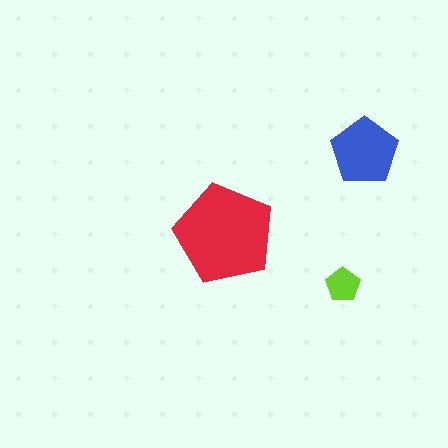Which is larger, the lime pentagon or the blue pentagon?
The blue one.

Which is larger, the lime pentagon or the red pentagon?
The red one.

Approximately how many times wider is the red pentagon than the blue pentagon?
About 1.5 times wider.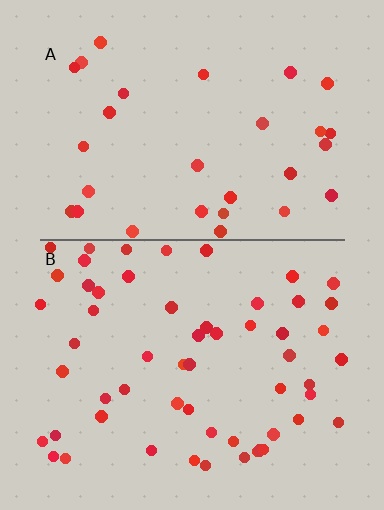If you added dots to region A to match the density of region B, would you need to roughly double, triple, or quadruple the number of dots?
Approximately double.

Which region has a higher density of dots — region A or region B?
B (the bottom).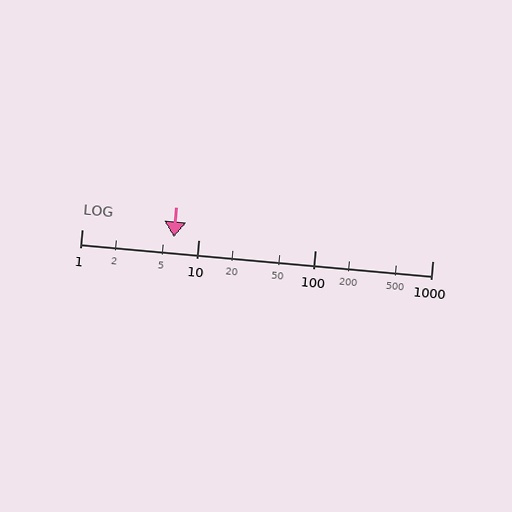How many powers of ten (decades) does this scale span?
The scale spans 3 decades, from 1 to 1000.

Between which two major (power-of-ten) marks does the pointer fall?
The pointer is between 1 and 10.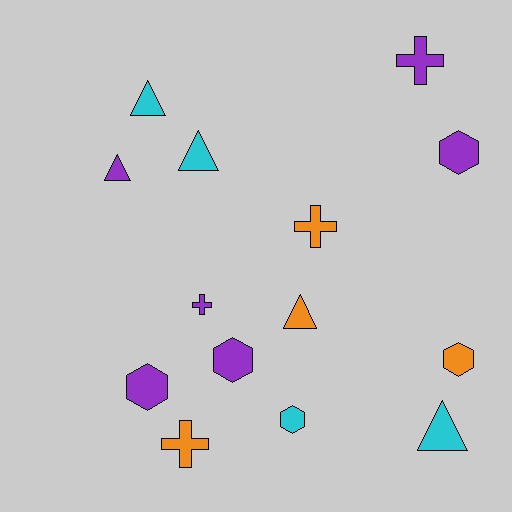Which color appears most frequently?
Purple, with 6 objects.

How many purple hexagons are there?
There are 3 purple hexagons.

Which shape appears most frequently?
Triangle, with 5 objects.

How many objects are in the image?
There are 14 objects.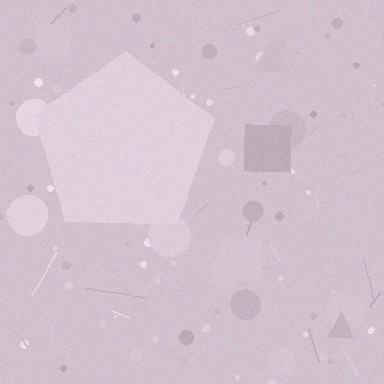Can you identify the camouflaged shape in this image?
The camouflaged shape is a pentagon.